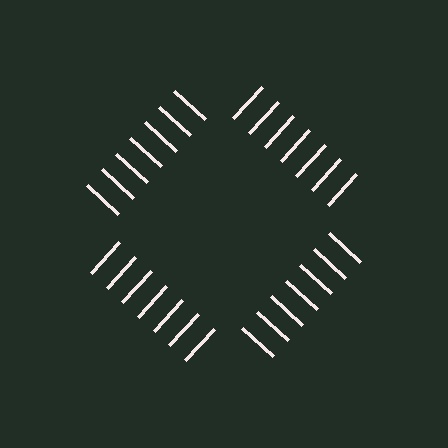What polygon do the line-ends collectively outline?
An illusory square — the line segments terminate on its edges but no continuous stroke is drawn.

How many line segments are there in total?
28 — 7 along each of the 4 edges.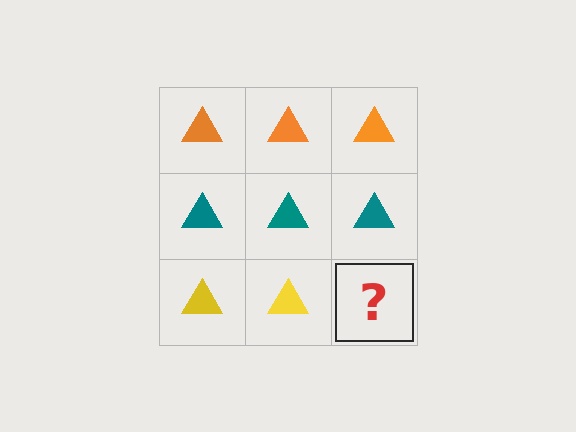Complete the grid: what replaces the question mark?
The question mark should be replaced with a yellow triangle.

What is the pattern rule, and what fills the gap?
The rule is that each row has a consistent color. The gap should be filled with a yellow triangle.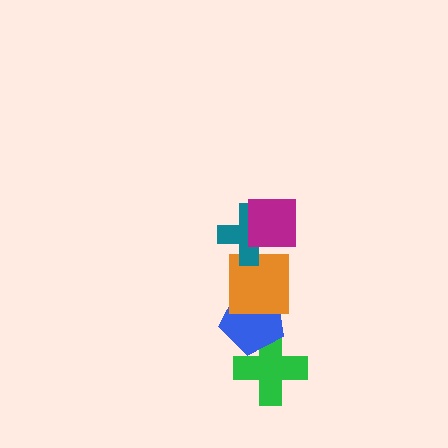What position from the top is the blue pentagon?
The blue pentagon is 4th from the top.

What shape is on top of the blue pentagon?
The orange square is on top of the blue pentagon.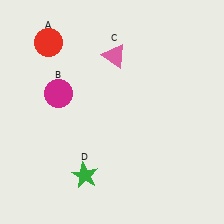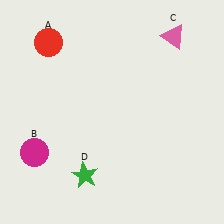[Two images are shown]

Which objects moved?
The objects that moved are: the magenta circle (B), the pink triangle (C).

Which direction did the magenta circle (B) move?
The magenta circle (B) moved down.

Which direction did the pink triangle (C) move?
The pink triangle (C) moved right.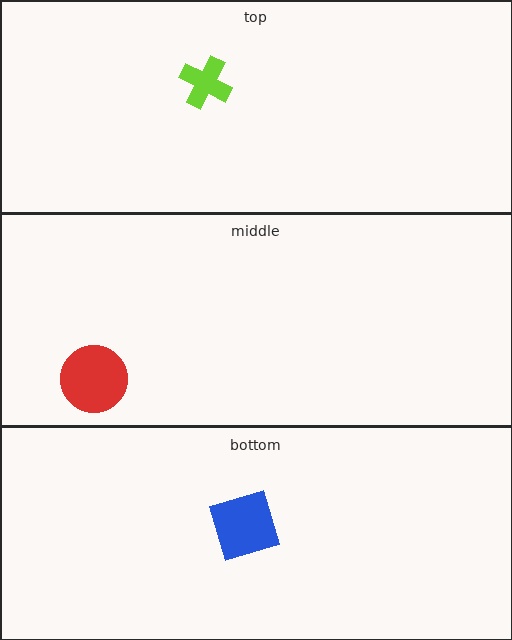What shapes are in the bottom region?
The blue square.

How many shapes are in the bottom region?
1.